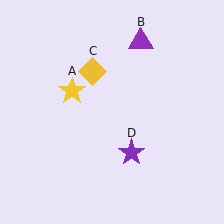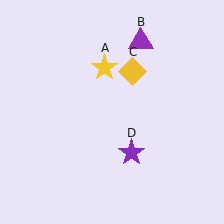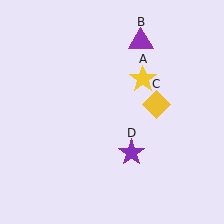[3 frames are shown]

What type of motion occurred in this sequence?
The yellow star (object A), yellow diamond (object C) rotated clockwise around the center of the scene.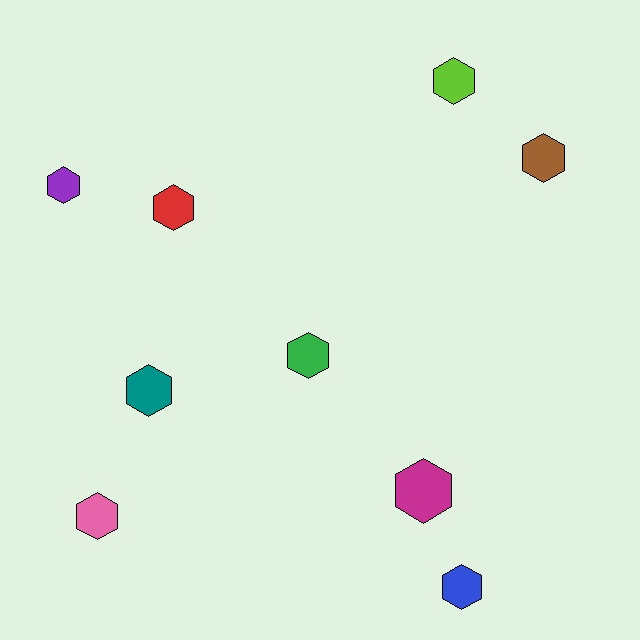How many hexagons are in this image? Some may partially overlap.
There are 9 hexagons.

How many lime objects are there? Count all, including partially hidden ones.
There is 1 lime object.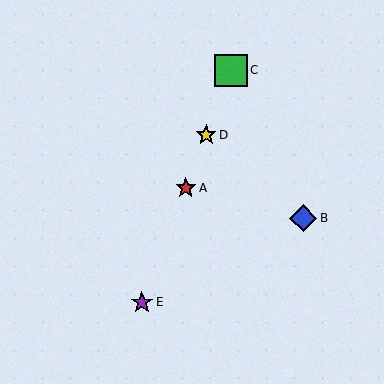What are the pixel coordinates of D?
Object D is at (206, 135).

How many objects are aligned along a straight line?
4 objects (A, C, D, E) are aligned along a straight line.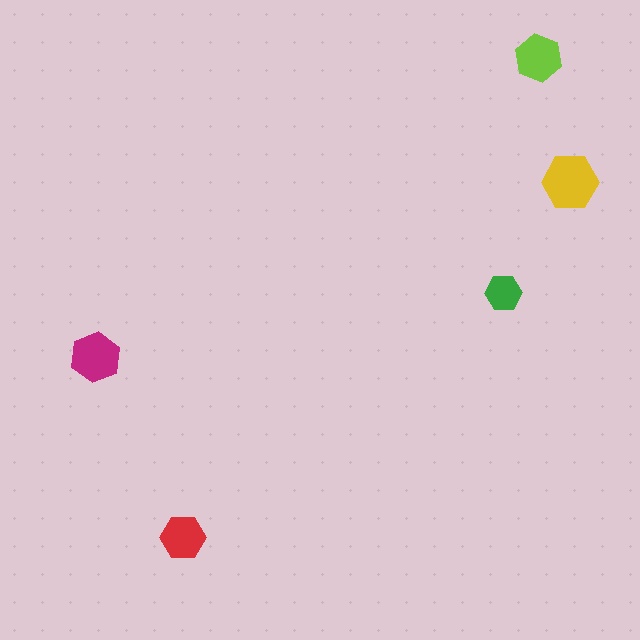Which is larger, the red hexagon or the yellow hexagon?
The yellow one.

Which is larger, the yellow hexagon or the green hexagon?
The yellow one.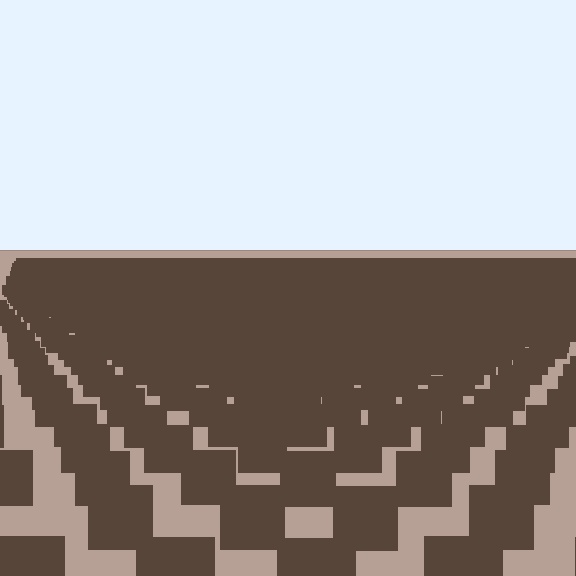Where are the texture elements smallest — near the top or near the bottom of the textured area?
Near the top.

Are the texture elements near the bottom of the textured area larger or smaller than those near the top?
Larger. Near the bottom, elements are closer to the viewer and appear at a bigger on-screen size.